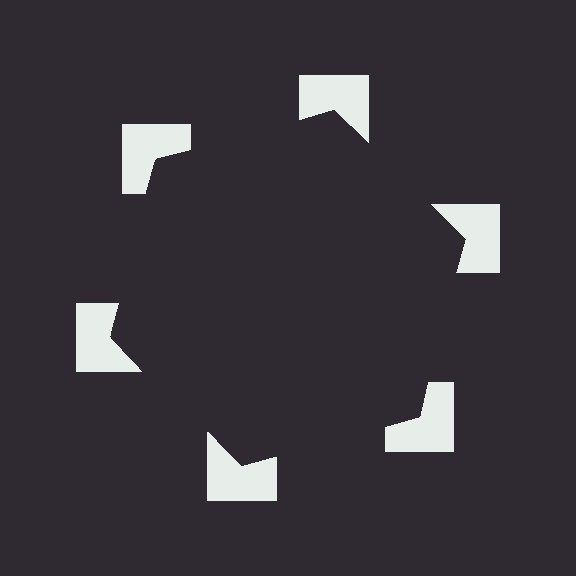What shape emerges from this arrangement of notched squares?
An illusory hexagon — its edges are inferred from the aligned wedge cuts in the notched squares, not physically drawn.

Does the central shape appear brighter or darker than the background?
It typically appears slightly darker than the background, even though no actual brightness change is drawn.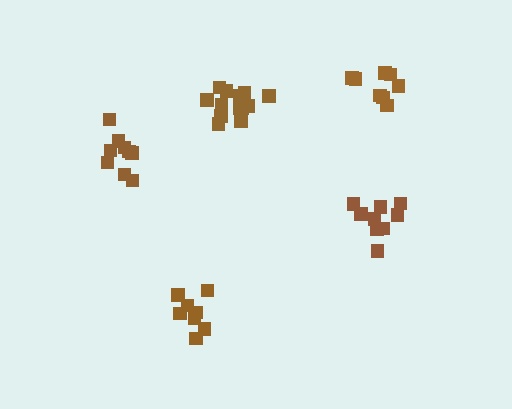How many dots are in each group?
Group 1: 8 dots, Group 2: 14 dots, Group 3: 8 dots, Group 4: 9 dots, Group 5: 10 dots (49 total).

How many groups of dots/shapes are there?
There are 5 groups.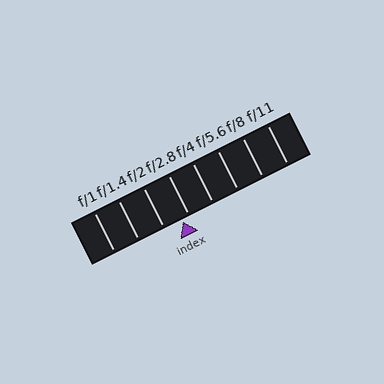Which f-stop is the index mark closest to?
The index mark is closest to f/2.8.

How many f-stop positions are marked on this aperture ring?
There are 8 f-stop positions marked.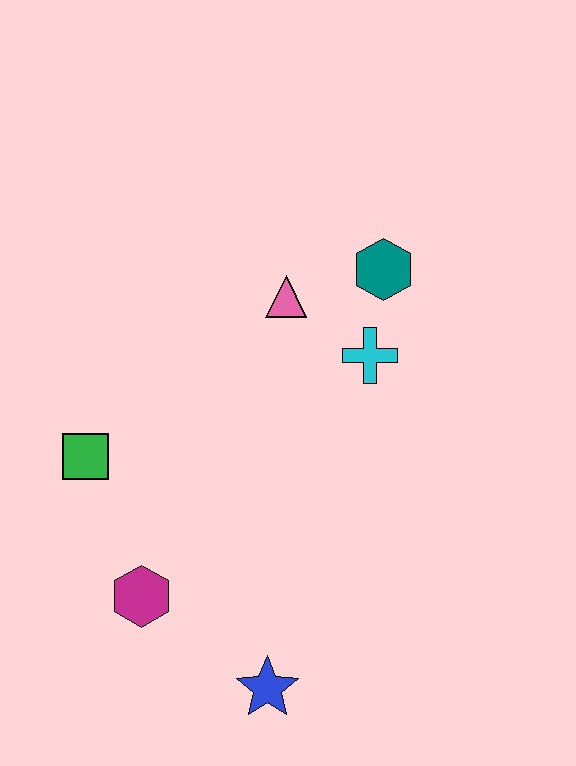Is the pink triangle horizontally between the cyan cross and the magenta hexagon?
Yes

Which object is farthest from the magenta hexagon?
The teal hexagon is farthest from the magenta hexagon.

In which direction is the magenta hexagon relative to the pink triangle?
The magenta hexagon is below the pink triangle.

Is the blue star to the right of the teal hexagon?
No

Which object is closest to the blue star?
The magenta hexagon is closest to the blue star.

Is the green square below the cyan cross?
Yes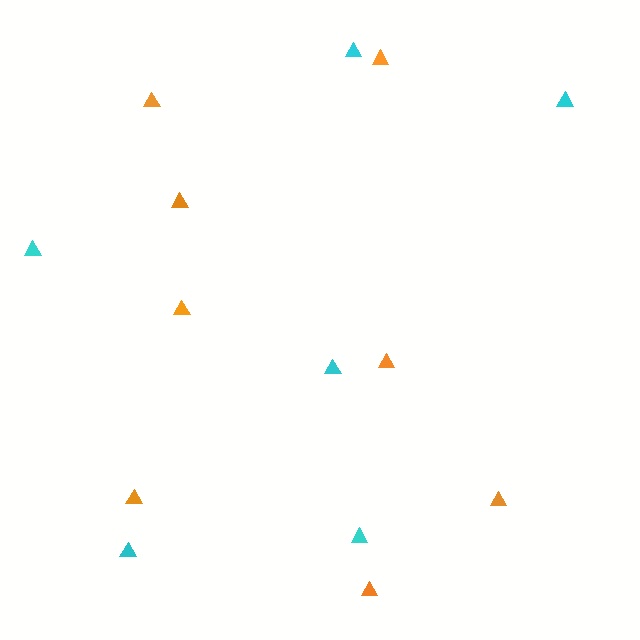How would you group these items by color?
There are 2 groups: one group of cyan triangles (6) and one group of orange triangles (8).